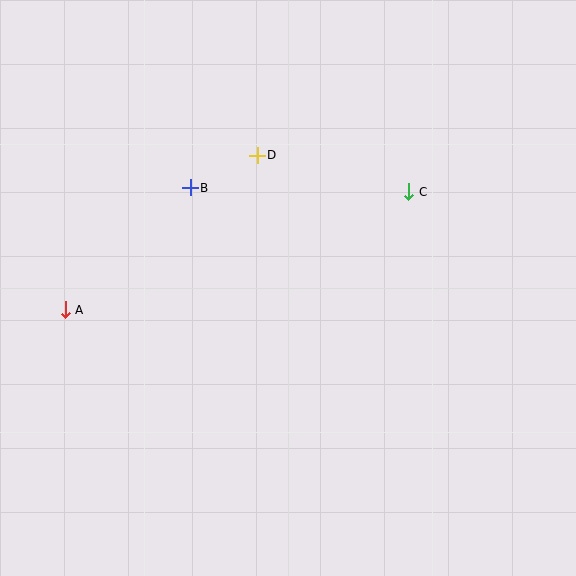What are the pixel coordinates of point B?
Point B is at (190, 188).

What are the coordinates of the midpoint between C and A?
The midpoint between C and A is at (237, 251).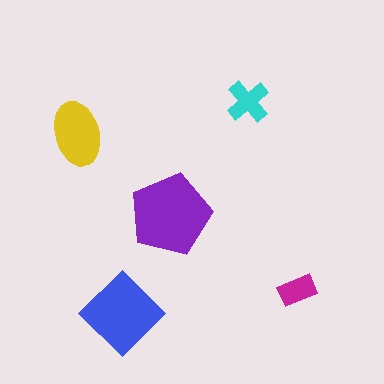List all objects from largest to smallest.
The purple pentagon, the blue diamond, the yellow ellipse, the cyan cross, the magenta rectangle.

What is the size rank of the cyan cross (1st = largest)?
4th.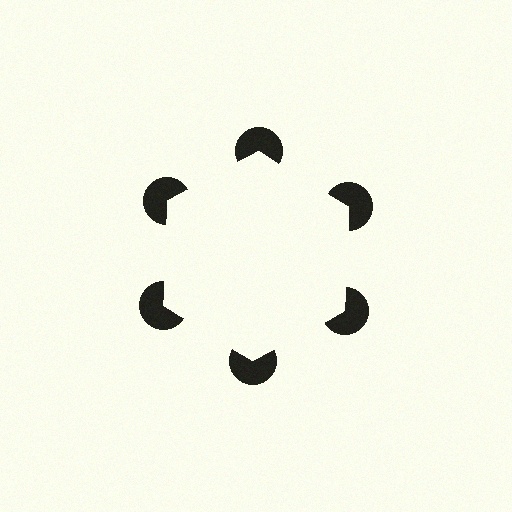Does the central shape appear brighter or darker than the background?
It typically appears slightly brighter than the background, even though no actual brightness change is drawn.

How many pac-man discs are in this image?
There are 6 — one at each vertex of the illusory hexagon.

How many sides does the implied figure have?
6 sides.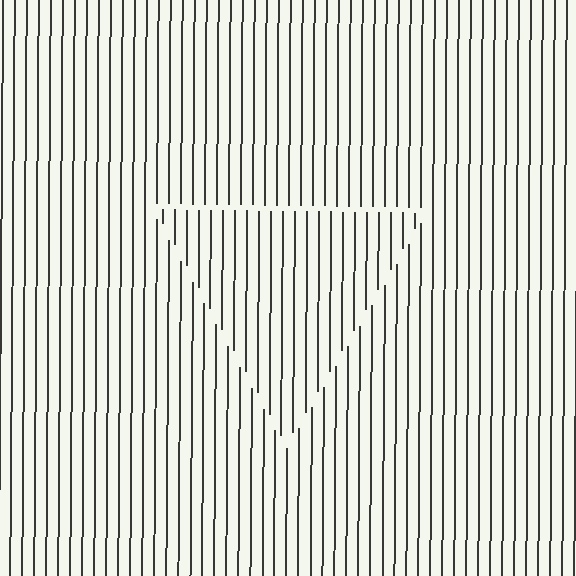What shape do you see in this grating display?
An illusory triangle. The interior of the shape contains the same grating, shifted by half a period — the contour is defined by the phase discontinuity where line-ends from the inner and outer gratings abut.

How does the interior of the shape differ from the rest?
The interior of the shape contains the same grating, shifted by half a period — the contour is defined by the phase discontinuity where line-ends from the inner and outer gratings abut.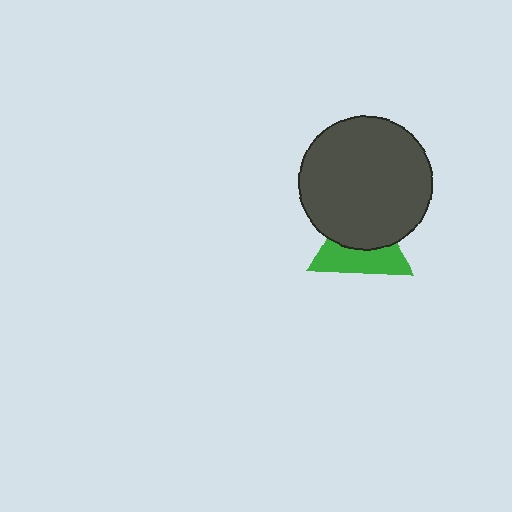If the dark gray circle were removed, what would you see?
You would see the complete green triangle.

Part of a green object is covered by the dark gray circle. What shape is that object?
It is a triangle.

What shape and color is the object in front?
The object in front is a dark gray circle.